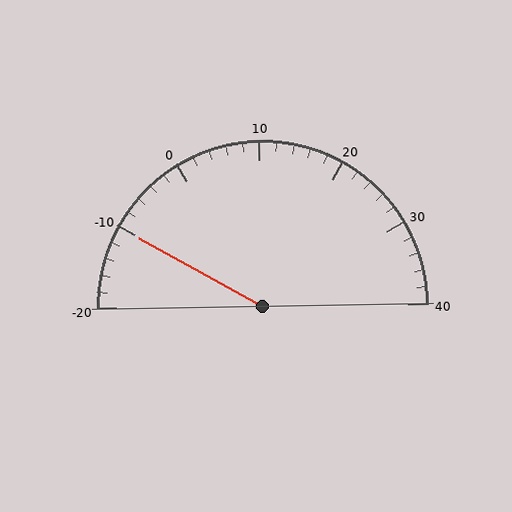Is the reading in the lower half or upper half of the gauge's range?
The reading is in the lower half of the range (-20 to 40).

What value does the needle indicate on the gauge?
The needle indicates approximately -10.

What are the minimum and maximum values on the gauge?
The gauge ranges from -20 to 40.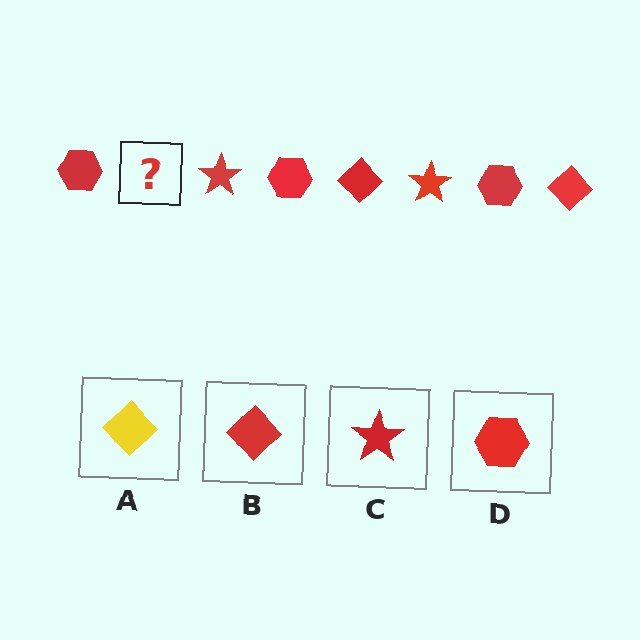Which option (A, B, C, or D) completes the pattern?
B.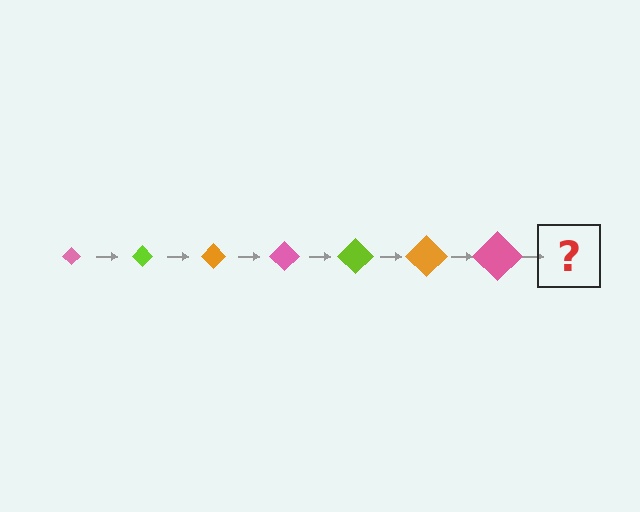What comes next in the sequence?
The next element should be a lime diamond, larger than the previous one.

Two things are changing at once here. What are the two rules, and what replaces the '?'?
The two rules are that the diamond grows larger each step and the color cycles through pink, lime, and orange. The '?' should be a lime diamond, larger than the previous one.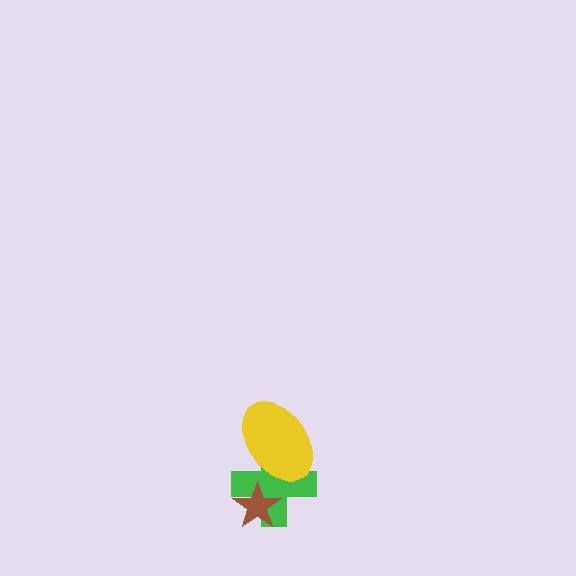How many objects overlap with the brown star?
1 object overlaps with the brown star.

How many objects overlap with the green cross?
2 objects overlap with the green cross.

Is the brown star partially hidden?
No, no other shape covers it.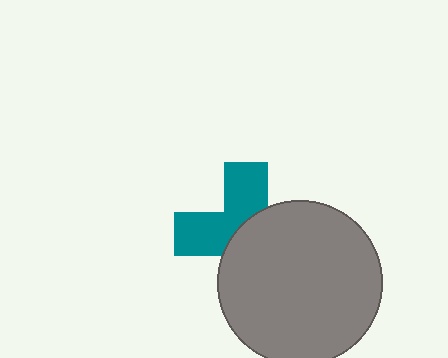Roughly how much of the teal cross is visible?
About half of it is visible (roughly 46%).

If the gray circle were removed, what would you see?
You would see the complete teal cross.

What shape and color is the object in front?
The object in front is a gray circle.